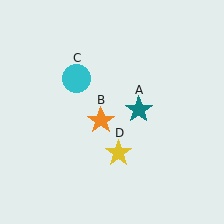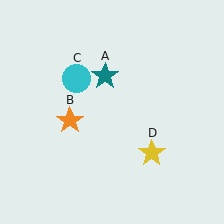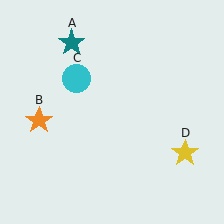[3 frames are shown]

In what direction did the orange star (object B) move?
The orange star (object B) moved left.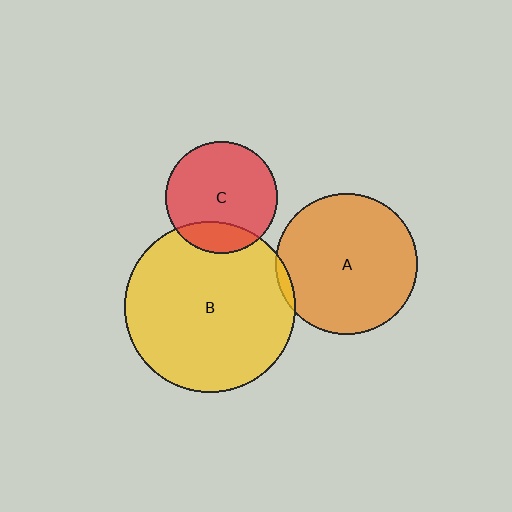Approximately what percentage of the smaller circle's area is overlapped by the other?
Approximately 20%.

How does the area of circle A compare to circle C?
Approximately 1.6 times.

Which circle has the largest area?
Circle B (yellow).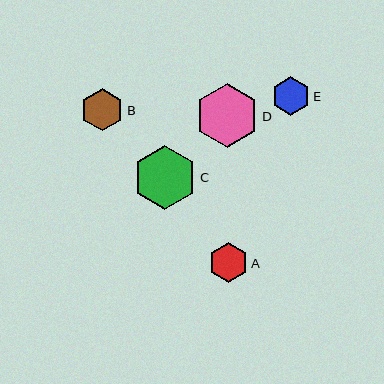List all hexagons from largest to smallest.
From largest to smallest: C, D, B, A, E.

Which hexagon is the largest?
Hexagon C is the largest with a size of approximately 64 pixels.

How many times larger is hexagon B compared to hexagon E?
Hexagon B is approximately 1.1 times the size of hexagon E.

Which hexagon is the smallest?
Hexagon E is the smallest with a size of approximately 38 pixels.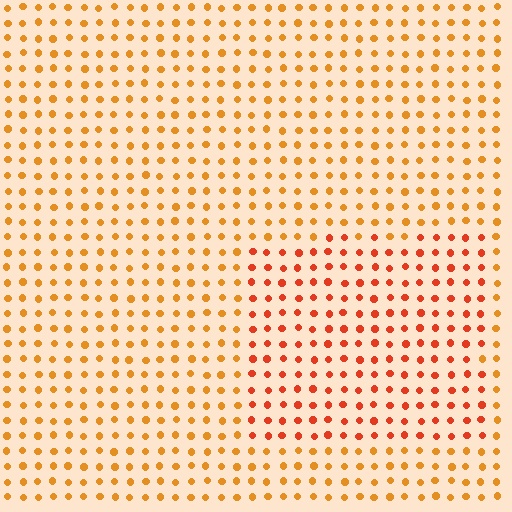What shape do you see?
I see a rectangle.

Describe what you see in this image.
The image is filled with small orange elements in a uniform arrangement. A rectangle-shaped region is visible where the elements are tinted to a slightly different hue, forming a subtle color boundary.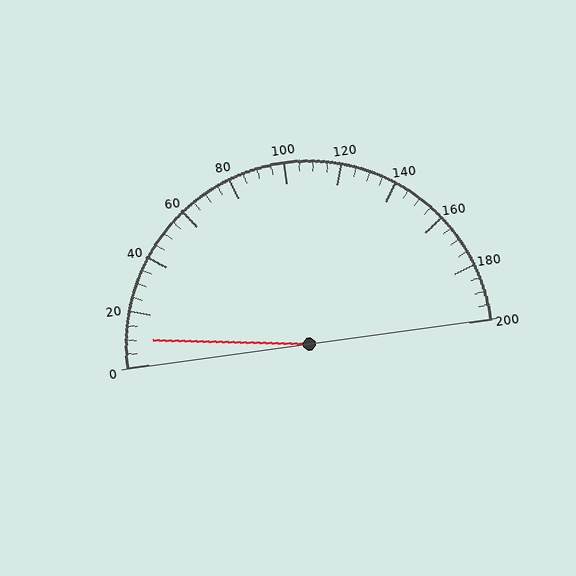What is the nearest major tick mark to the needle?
The nearest major tick mark is 0.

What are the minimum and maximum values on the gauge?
The gauge ranges from 0 to 200.